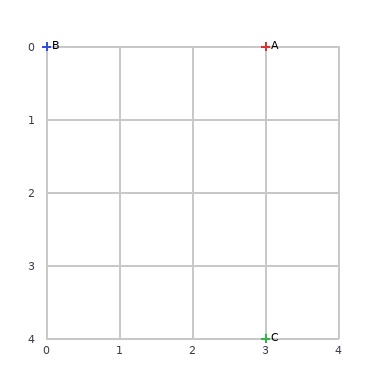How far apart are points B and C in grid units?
Points B and C are 3 columns and 4 rows apart (about 5.0 grid units diagonally).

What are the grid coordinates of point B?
Point B is at grid coordinates (0, 0).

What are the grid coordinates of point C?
Point C is at grid coordinates (3, 4).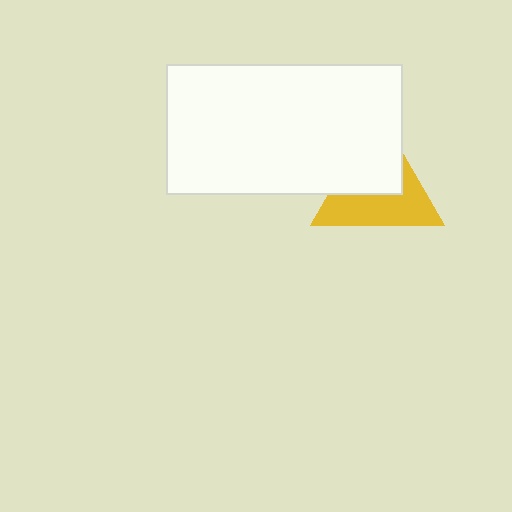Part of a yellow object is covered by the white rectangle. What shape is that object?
It is a triangle.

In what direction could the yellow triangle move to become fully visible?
The yellow triangle could move toward the lower-right. That would shift it out from behind the white rectangle entirely.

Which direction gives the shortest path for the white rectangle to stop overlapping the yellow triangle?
Moving toward the upper-left gives the shortest separation.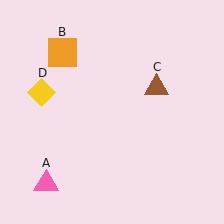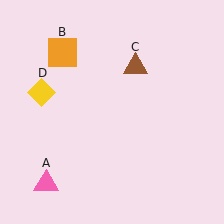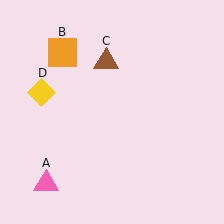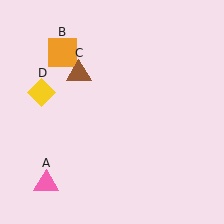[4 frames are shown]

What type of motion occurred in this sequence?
The brown triangle (object C) rotated counterclockwise around the center of the scene.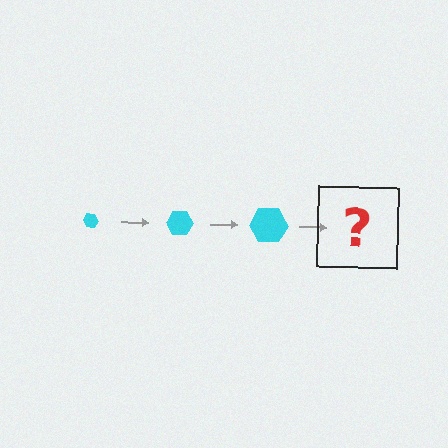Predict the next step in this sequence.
The next step is a cyan hexagon, larger than the previous one.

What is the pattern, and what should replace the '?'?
The pattern is that the hexagon gets progressively larger each step. The '?' should be a cyan hexagon, larger than the previous one.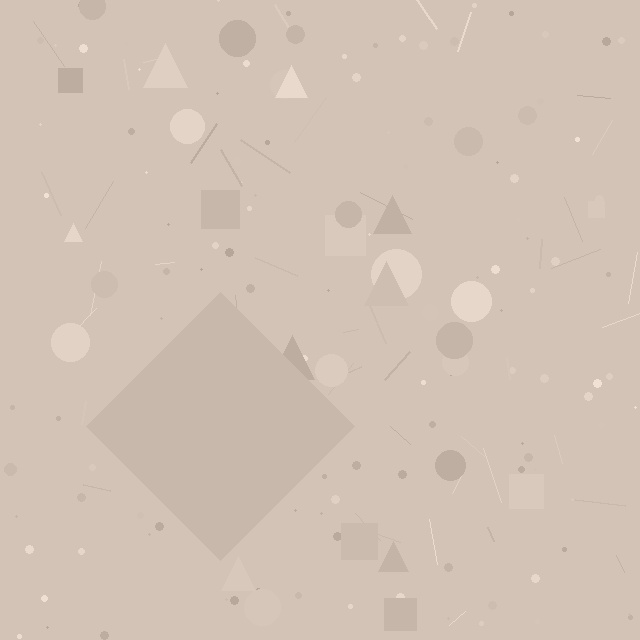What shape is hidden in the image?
A diamond is hidden in the image.